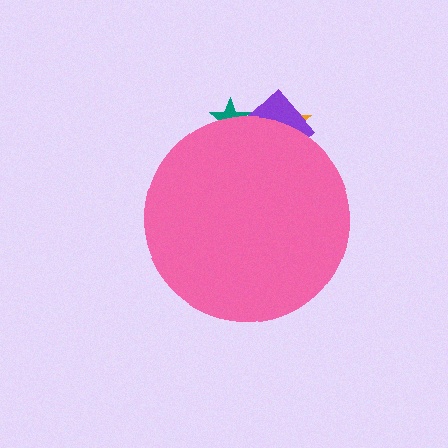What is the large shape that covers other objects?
A pink circle.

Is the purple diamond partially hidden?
Yes, the purple diamond is partially hidden behind the pink circle.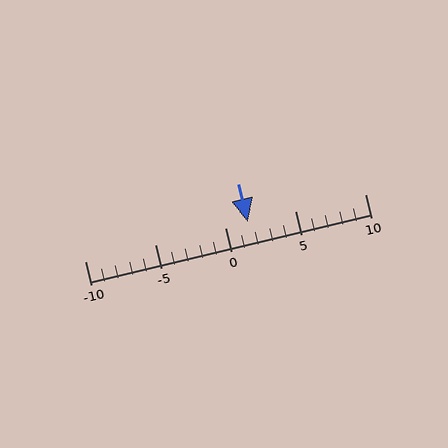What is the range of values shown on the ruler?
The ruler shows values from -10 to 10.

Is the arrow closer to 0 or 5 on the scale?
The arrow is closer to 0.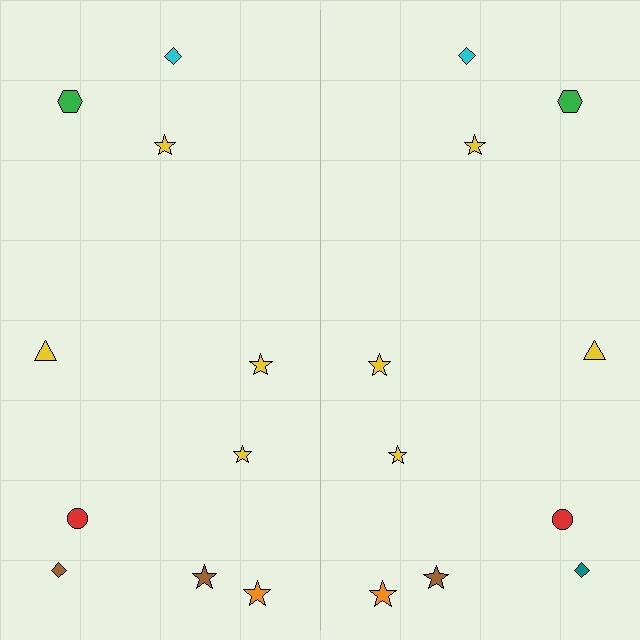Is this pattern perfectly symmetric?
No, the pattern is not perfectly symmetric. The teal diamond on the right side breaks the symmetry — its mirror counterpart is brown.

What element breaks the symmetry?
The teal diamond on the right side breaks the symmetry — its mirror counterpart is brown.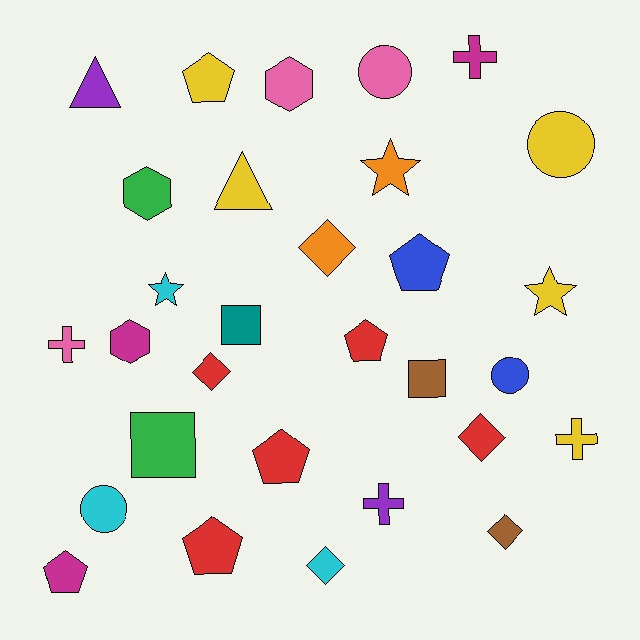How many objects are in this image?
There are 30 objects.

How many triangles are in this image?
There are 2 triangles.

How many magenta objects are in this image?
There are 3 magenta objects.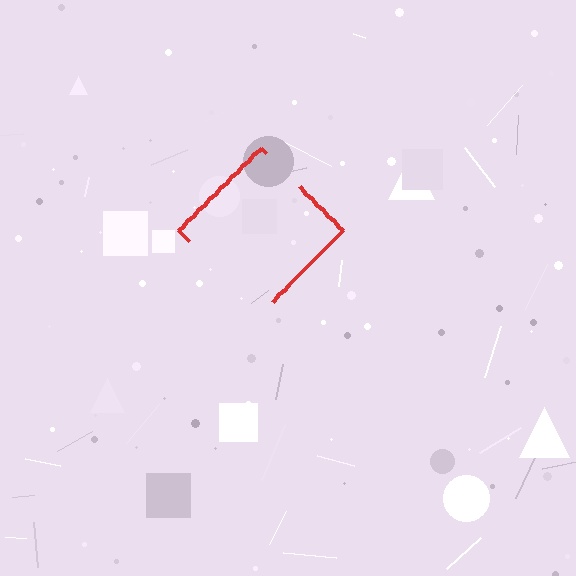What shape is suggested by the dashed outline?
The dashed outline suggests a diamond.